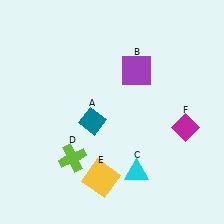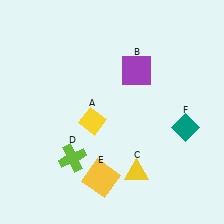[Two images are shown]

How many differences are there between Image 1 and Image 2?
There are 3 differences between the two images.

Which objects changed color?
A changed from teal to yellow. C changed from cyan to yellow. F changed from magenta to teal.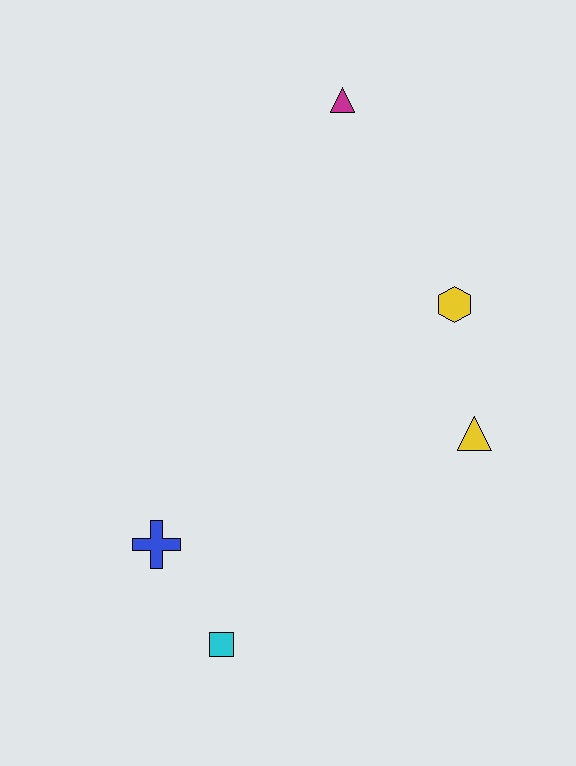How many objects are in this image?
There are 5 objects.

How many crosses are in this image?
There is 1 cross.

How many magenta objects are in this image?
There is 1 magenta object.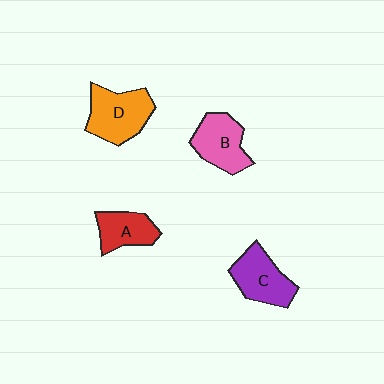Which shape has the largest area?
Shape D (orange).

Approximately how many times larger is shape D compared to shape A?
Approximately 1.5 times.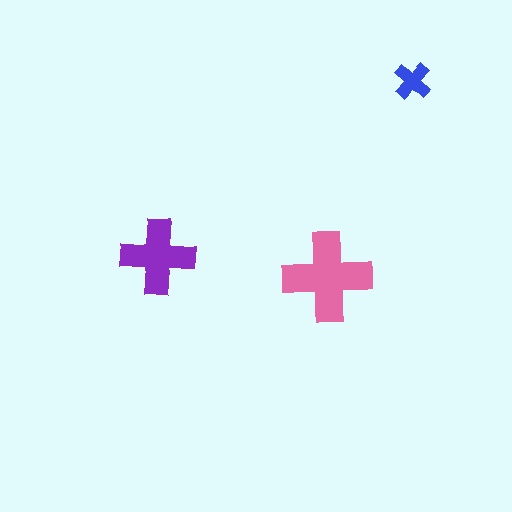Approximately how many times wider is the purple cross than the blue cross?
About 2 times wider.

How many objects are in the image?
There are 3 objects in the image.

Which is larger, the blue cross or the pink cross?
The pink one.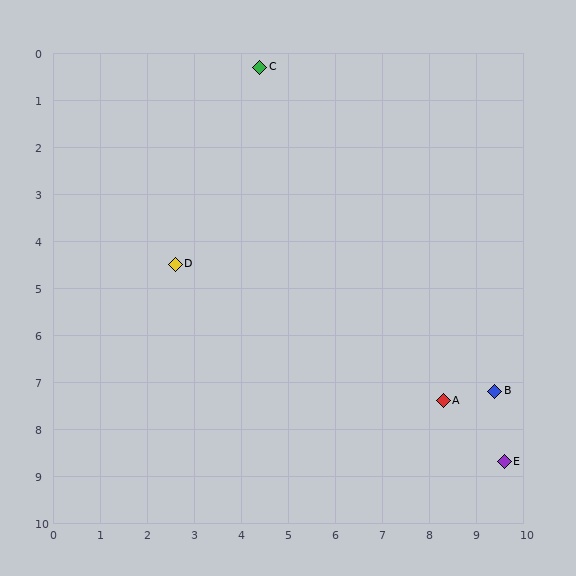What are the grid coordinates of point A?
Point A is at approximately (8.3, 7.4).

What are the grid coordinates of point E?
Point E is at approximately (9.6, 8.7).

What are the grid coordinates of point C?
Point C is at approximately (4.4, 0.3).